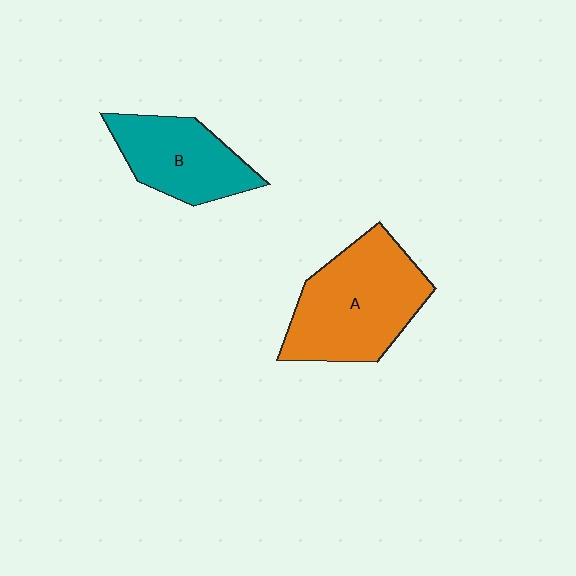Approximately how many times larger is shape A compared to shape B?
Approximately 1.4 times.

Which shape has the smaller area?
Shape B (teal).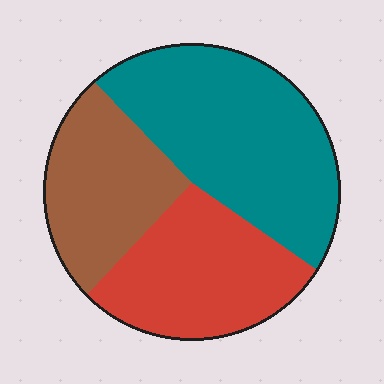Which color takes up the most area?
Teal, at roughly 45%.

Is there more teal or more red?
Teal.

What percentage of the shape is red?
Red takes up between a sixth and a third of the shape.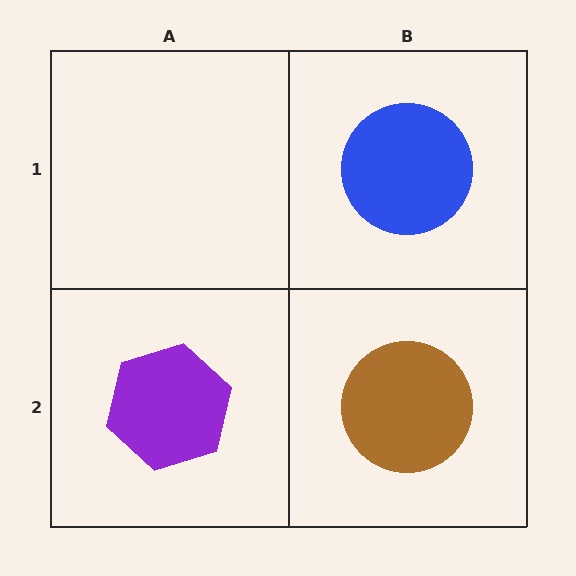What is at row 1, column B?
A blue circle.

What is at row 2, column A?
A purple hexagon.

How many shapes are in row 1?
1 shape.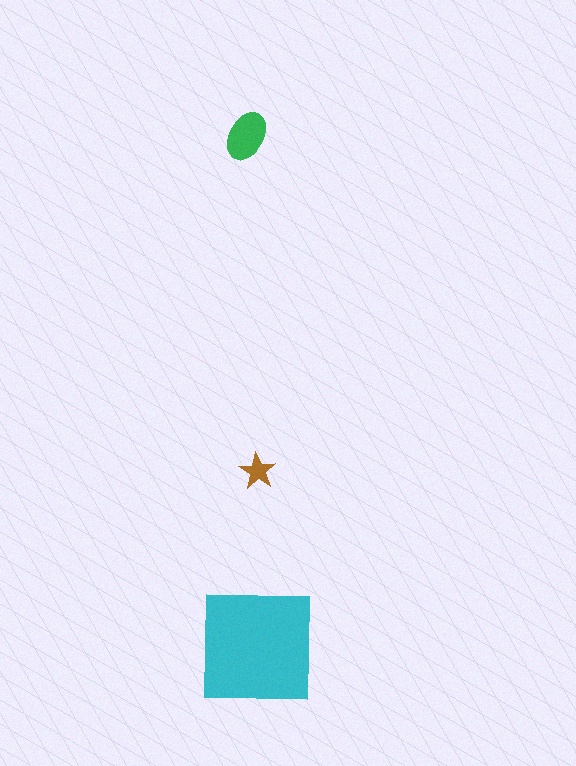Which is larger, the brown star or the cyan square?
The cyan square.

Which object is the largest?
The cyan square.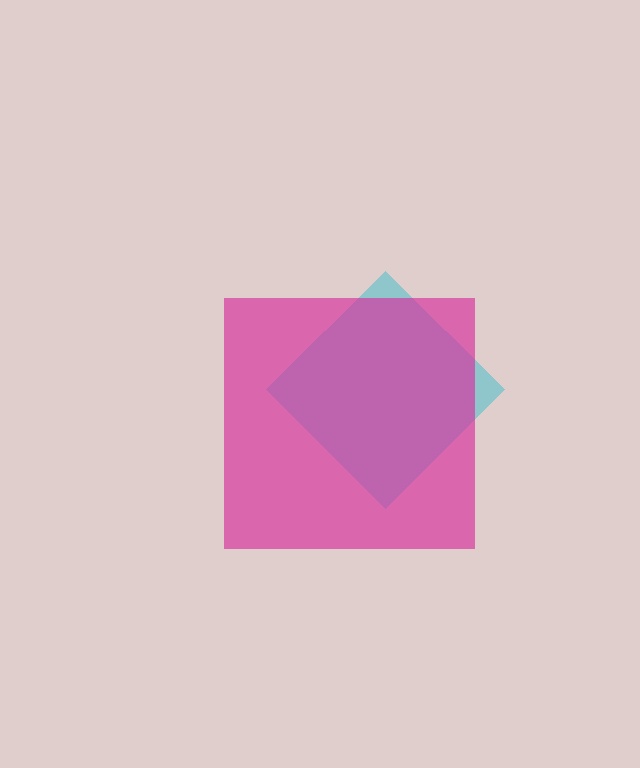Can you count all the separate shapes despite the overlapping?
Yes, there are 2 separate shapes.